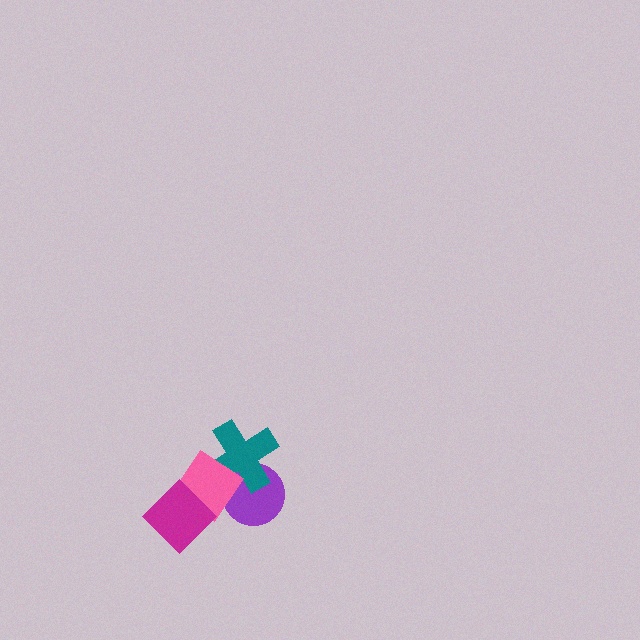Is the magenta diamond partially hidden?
No, no other shape covers it.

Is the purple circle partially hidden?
Yes, it is partially covered by another shape.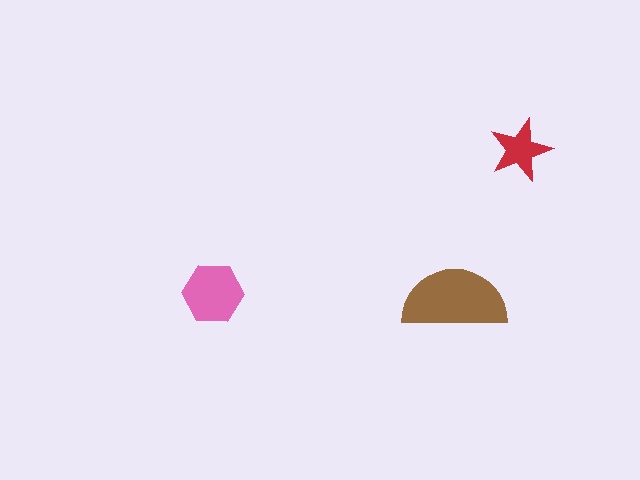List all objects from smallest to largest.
The red star, the pink hexagon, the brown semicircle.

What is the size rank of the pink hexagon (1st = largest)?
2nd.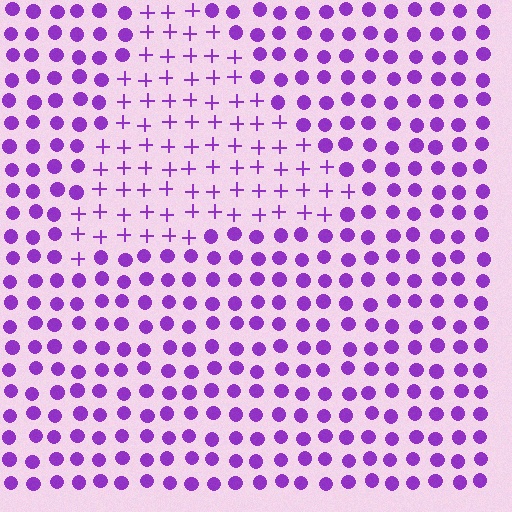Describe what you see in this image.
The image is filled with small purple elements arranged in a uniform grid. A triangle-shaped region contains plus signs, while the surrounding area contains circles. The boundary is defined purely by the change in element shape.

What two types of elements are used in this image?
The image uses plus signs inside the triangle region and circles outside it.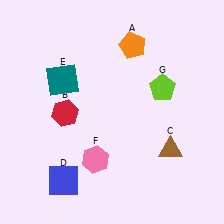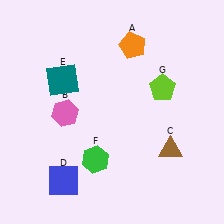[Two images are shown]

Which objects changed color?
B changed from red to pink. F changed from pink to green.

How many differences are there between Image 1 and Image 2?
There are 2 differences between the two images.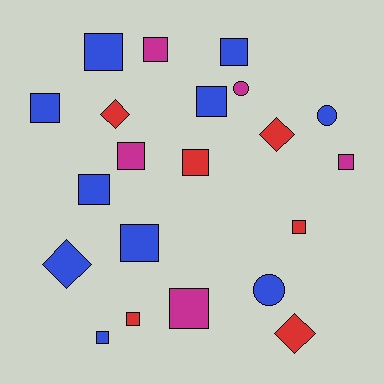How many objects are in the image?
There are 21 objects.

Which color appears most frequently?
Blue, with 10 objects.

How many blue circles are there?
There are 2 blue circles.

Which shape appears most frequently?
Square, with 14 objects.